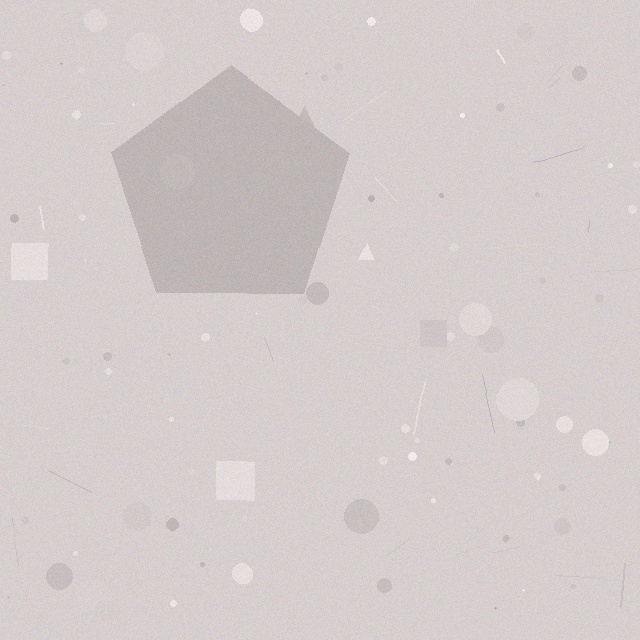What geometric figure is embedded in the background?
A pentagon is embedded in the background.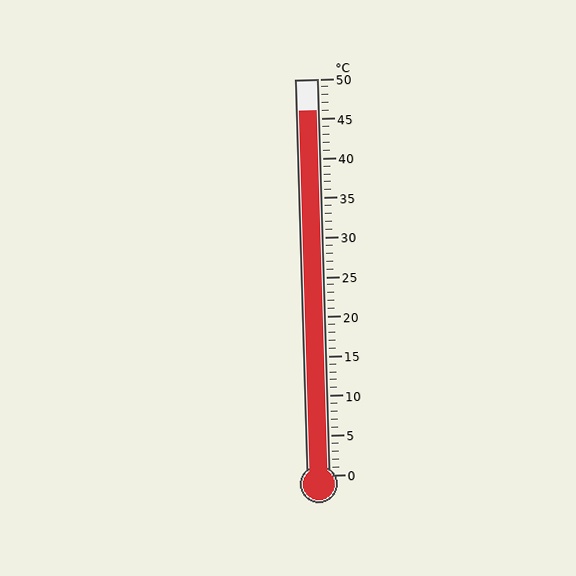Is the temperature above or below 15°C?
The temperature is above 15°C.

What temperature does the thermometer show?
The thermometer shows approximately 46°C.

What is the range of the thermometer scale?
The thermometer scale ranges from 0°C to 50°C.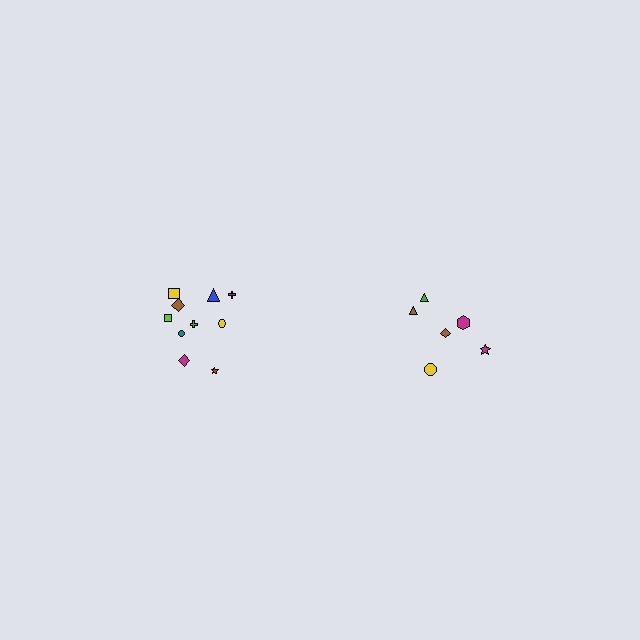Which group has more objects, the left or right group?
The left group.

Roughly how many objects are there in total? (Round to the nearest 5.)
Roughly 15 objects in total.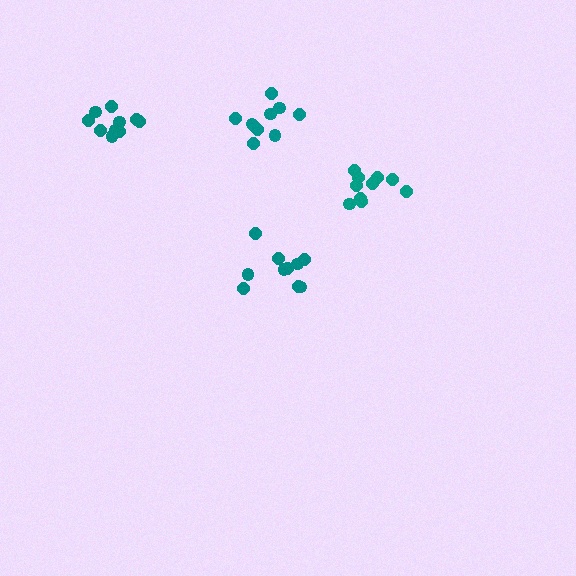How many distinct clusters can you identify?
There are 4 distinct clusters.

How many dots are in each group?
Group 1: 10 dots, Group 2: 10 dots, Group 3: 10 dots, Group 4: 10 dots (40 total).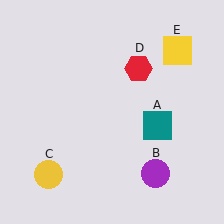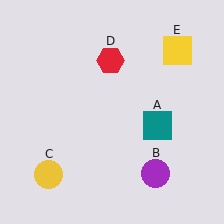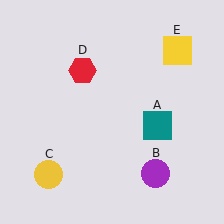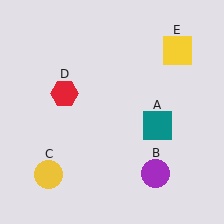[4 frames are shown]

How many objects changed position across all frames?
1 object changed position: red hexagon (object D).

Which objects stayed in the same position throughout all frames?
Teal square (object A) and purple circle (object B) and yellow circle (object C) and yellow square (object E) remained stationary.